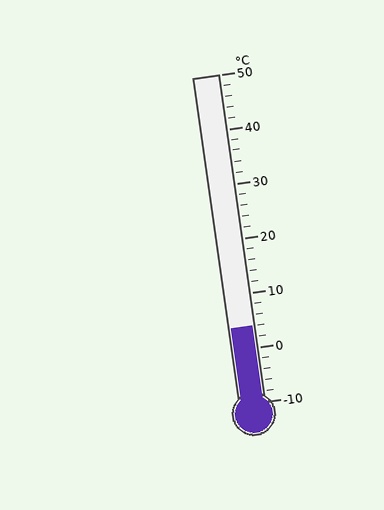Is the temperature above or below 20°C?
The temperature is below 20°C.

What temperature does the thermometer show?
The thermometer shows approximately 4°C.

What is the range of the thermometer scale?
The thermometer scale ranges from -10°C to 50°C.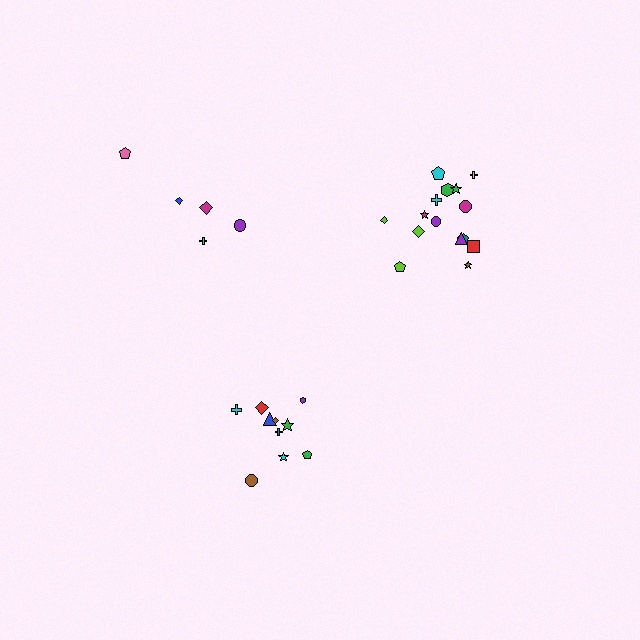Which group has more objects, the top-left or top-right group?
The top-right group.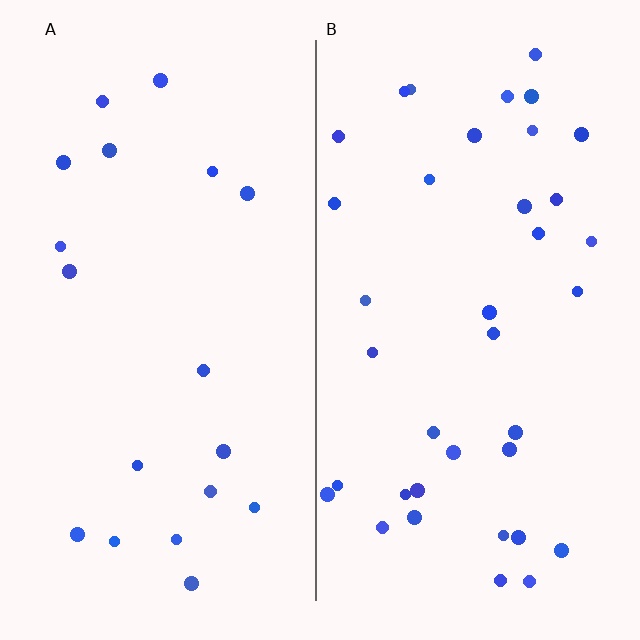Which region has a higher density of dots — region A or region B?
B (the right).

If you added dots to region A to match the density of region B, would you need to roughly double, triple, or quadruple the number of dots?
Approximately double.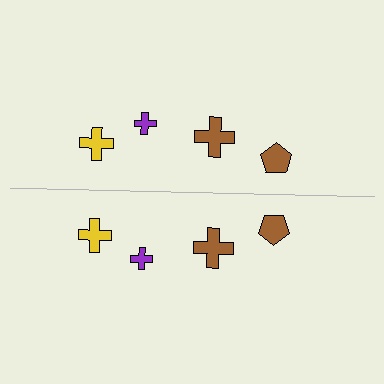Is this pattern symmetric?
Yes, this pattern has bilateral (reflection) symmetry.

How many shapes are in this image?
There are 8 shapes in this image.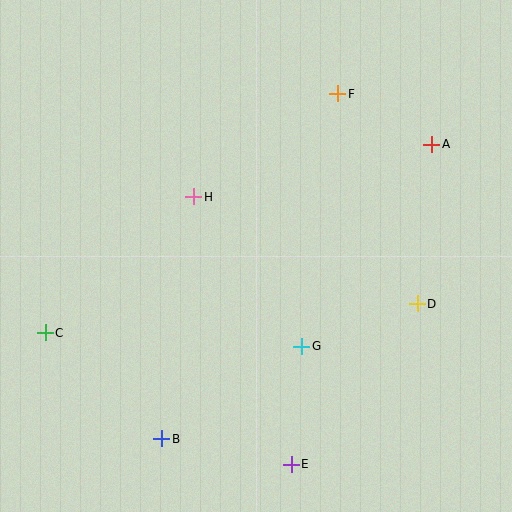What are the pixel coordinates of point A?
Point A is at (432, 144).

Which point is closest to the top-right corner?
Point A is closest to the top-right corner.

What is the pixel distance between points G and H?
The distance between G and H is 185 pixels.